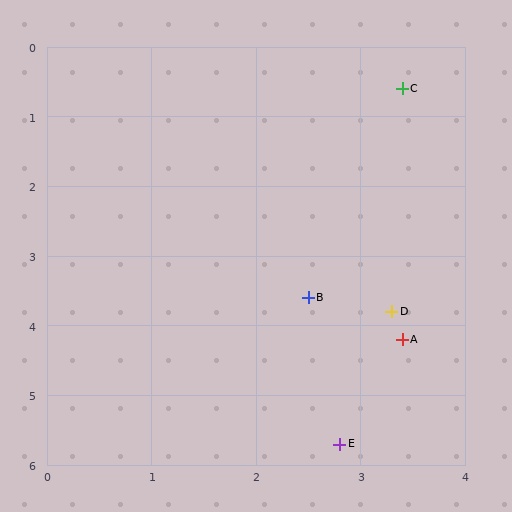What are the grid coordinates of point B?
Point B is at approximately (2.5, 3.6).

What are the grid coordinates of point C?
Point C is at approximately (3.4, 0.6).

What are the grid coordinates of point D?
Point D is at approximately (3.3, 3.8).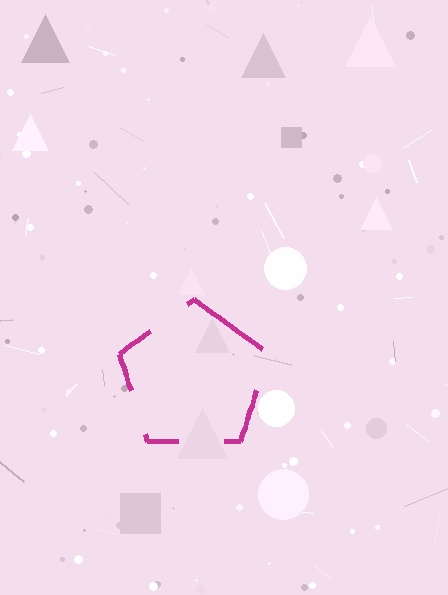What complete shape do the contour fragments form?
The contour fragments form a pentagon.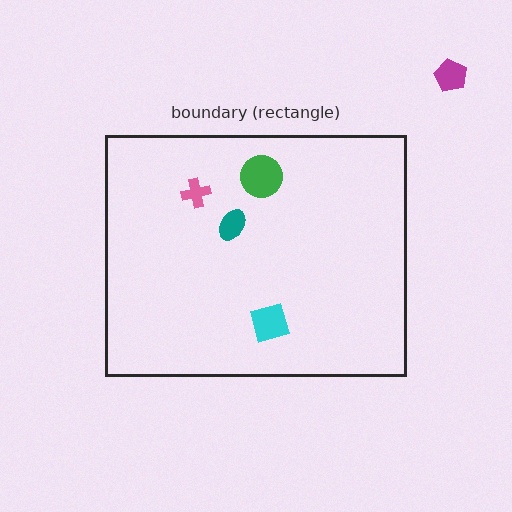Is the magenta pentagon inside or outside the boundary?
Outside.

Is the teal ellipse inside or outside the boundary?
Inside.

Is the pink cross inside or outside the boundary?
Inside.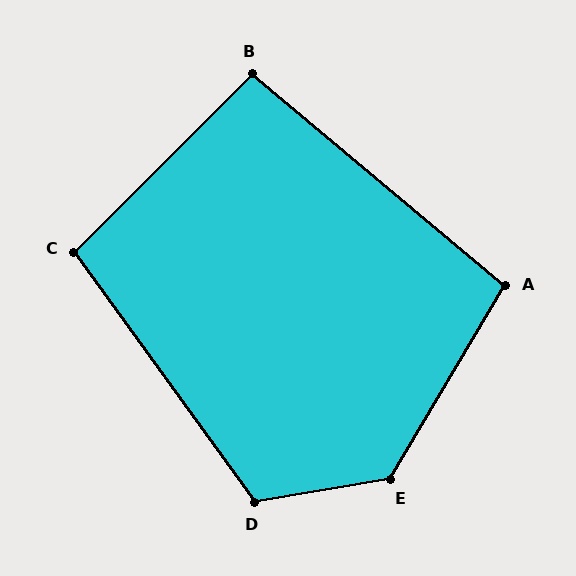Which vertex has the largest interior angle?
E, at approximately 130 degrees.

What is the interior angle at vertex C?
Approximately 99 degrees (obtuse).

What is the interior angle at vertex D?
Approximately 116 degrees (obtuse).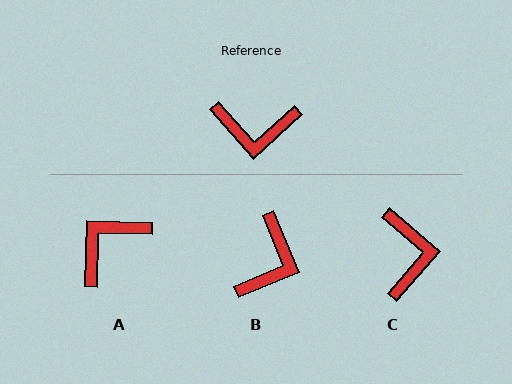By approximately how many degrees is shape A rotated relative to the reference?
Approximately 134 degrees clockwise.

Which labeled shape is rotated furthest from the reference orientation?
A, about 134 degrees away.